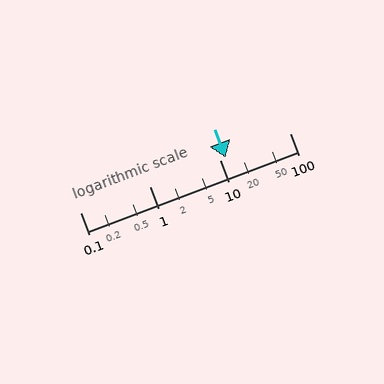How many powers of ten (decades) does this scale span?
The scale spans 3 decades, from 0.1 to 100.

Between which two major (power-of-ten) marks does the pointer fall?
The pointer is between 10 and 100.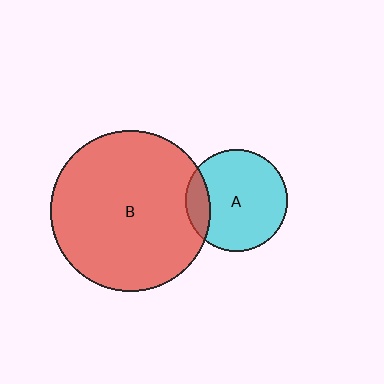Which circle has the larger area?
Circle B (red).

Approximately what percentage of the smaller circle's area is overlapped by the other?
Approximately 15%.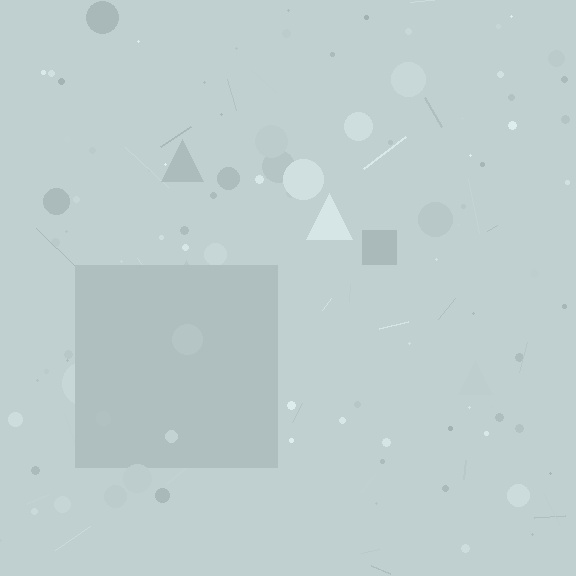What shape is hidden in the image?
A square is hidden in the image.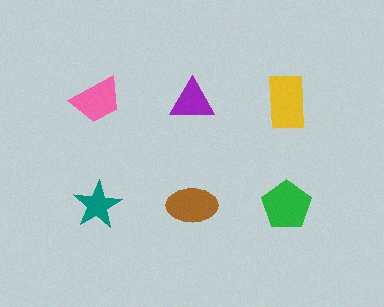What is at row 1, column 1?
A pink trapezoid.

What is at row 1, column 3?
A yellow rectangle.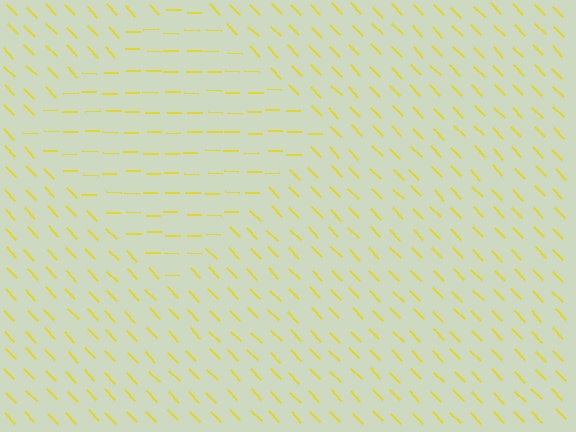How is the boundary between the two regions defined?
The boundary is defined purely by a change in line orientation (approximately 45 degrees difference). All lines are the same color and thickness.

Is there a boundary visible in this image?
Yes, there is a texture boundary formed by a change in line orientation.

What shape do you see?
I see a diamond.